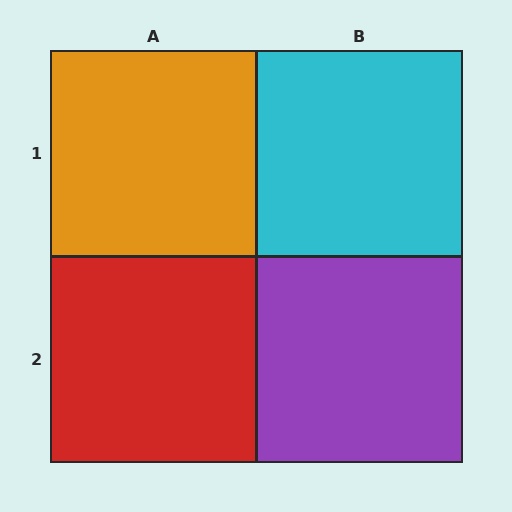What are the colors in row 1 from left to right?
Orange, cyan.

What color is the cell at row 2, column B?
Purple.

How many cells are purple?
1 cell is purple.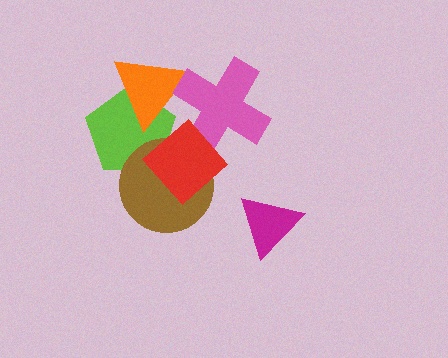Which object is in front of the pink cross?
The red diamond is in front of the pink cross.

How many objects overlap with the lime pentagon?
3 objects overlap with the lime pentagon.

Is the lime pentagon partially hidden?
Yes, it is partially covered by another shape.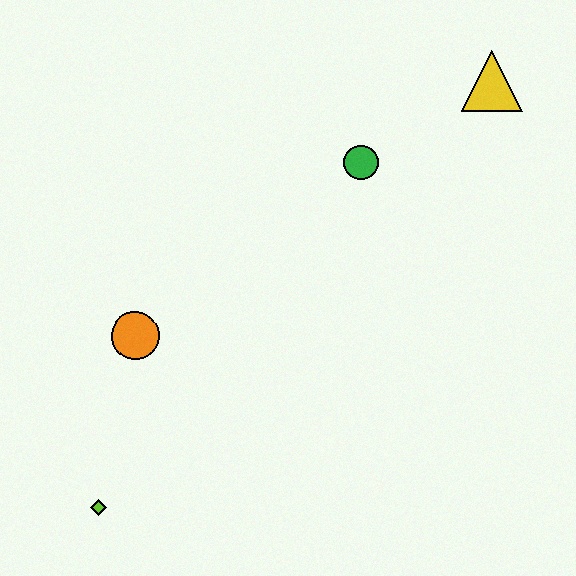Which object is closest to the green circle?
The yellow triangle is closest to the green circle.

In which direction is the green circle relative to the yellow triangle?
The green circle is to the left of the yellow triangle.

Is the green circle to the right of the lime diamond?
Yes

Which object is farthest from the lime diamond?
The yellow triangle is farthest from the lime diamond.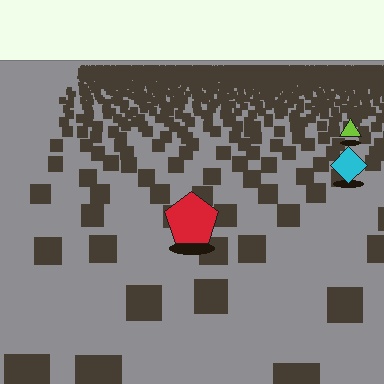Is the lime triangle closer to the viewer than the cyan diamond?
No. The cyan diamond is closer — you can tell from the texture gradient: the ground texture is coarser near it.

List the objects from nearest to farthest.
From nearest to farthest: the red pentagon, the cyan diamond, the lime triangle.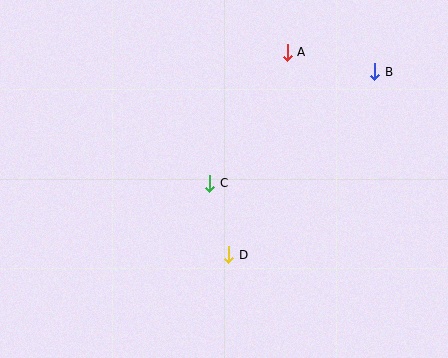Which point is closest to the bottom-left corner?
Point D is closest to the bottom-left corner.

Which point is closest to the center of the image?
Point C at (210, 183) is closest to the center.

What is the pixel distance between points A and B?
The distance between A and B is 89 pixels.